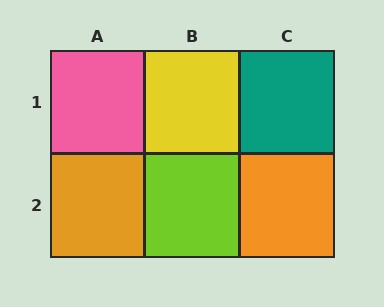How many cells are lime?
1 cell is lime.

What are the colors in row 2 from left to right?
Orange, lime, orange.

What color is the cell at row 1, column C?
Teal.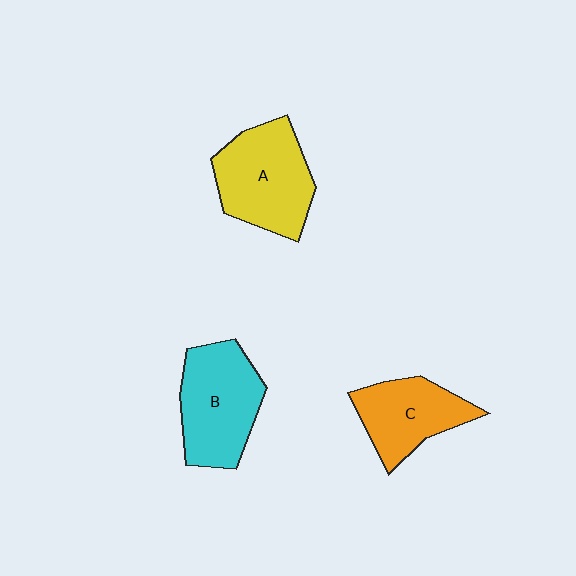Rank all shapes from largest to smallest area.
From largest to smallest: A (yellow), B (cyan), C (orange).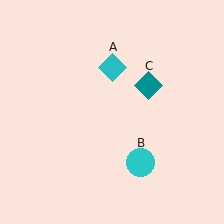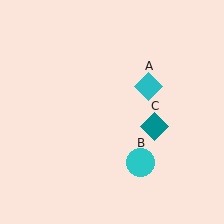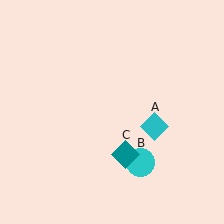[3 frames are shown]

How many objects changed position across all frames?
2 objects changed position: cyan diamond (object A), teal diamond (object C).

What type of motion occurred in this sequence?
The cyan diamond (object A), teal diamond (object C) rotated clockwise around the center of the scene.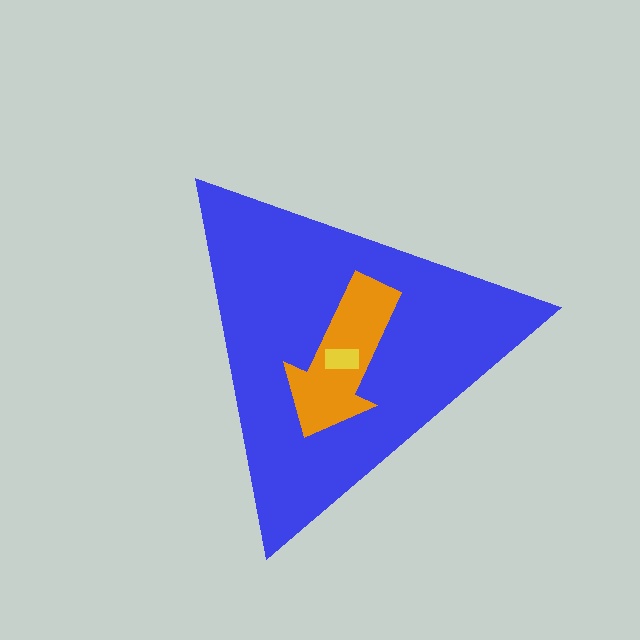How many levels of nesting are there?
3.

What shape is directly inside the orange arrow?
The yellow rectangle.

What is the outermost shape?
The blue triangle.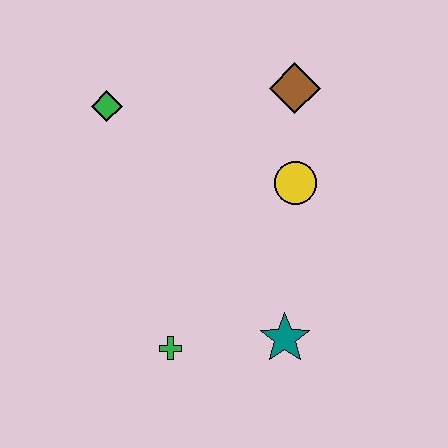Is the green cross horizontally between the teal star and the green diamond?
Yes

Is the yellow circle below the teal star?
No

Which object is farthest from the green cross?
The brown diamond is farthest from the green cross.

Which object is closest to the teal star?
The green cross is closest to the teal star.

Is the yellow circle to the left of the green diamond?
No